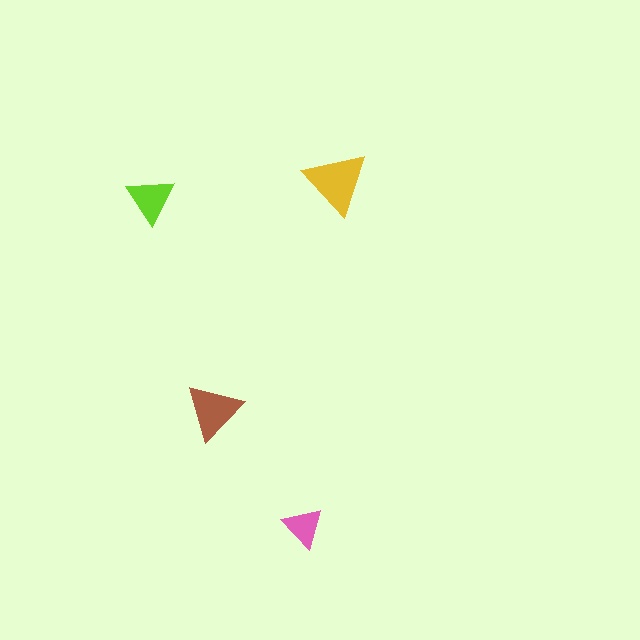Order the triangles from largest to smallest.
the yellow one, the brown one, the lime one, the pink one.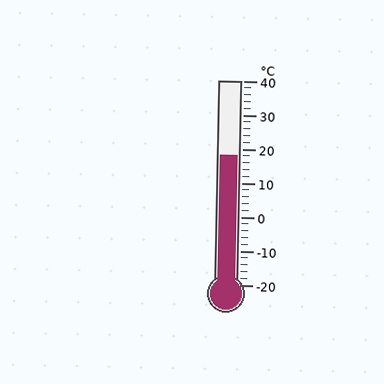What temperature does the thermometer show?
The thermometer shows approximately 18°C.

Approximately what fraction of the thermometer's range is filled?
The thermometer is filled to approximately 65% of its range.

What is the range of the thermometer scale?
The thermometer scale ranges from -20°C to 40°C.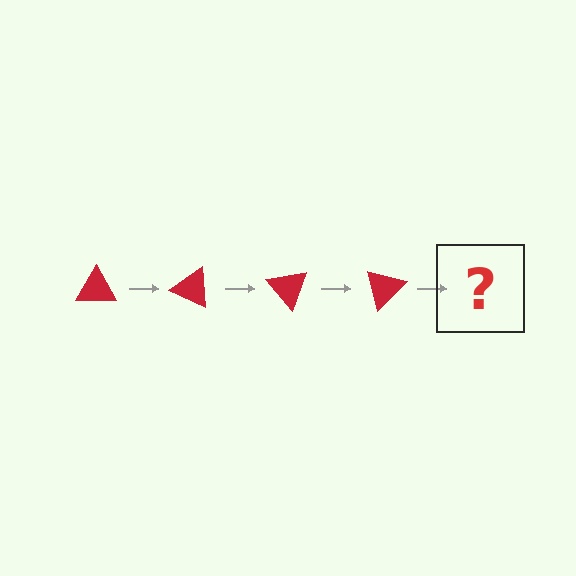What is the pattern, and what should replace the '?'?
The pattern is that the triangle rotates 25 degrees each step. The '?' should be a red triangle rotated 100 degrees.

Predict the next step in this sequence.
The next step is a red triangle rotated 100 degrees.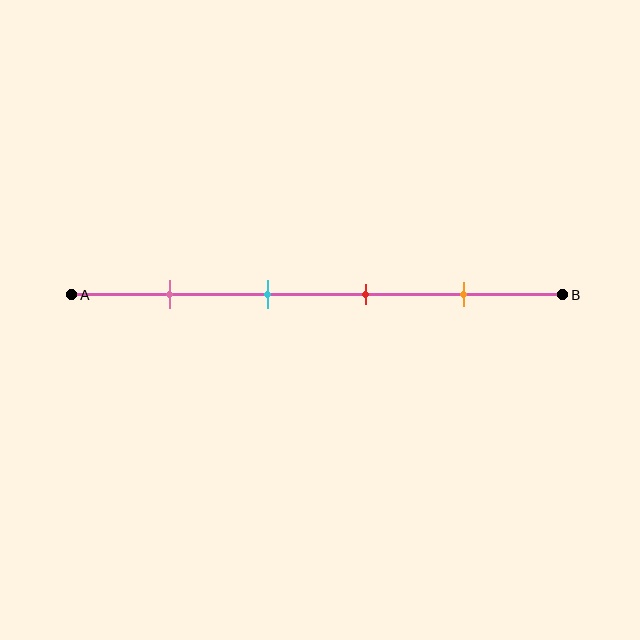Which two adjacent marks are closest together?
The cyan and red marks are the closest adjacent pair.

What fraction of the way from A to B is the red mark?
The red mark is approximately 60% (0.6) of the way from A to B.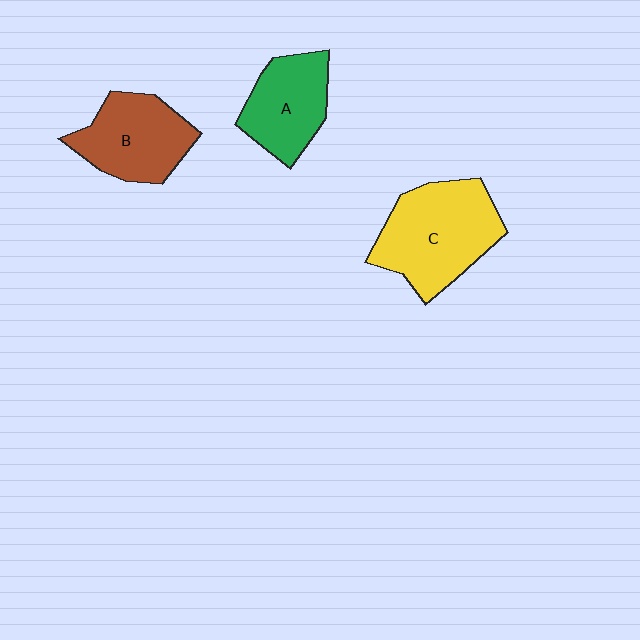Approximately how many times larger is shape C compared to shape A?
Approximately 1.5 times.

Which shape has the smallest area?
Shape A (green).